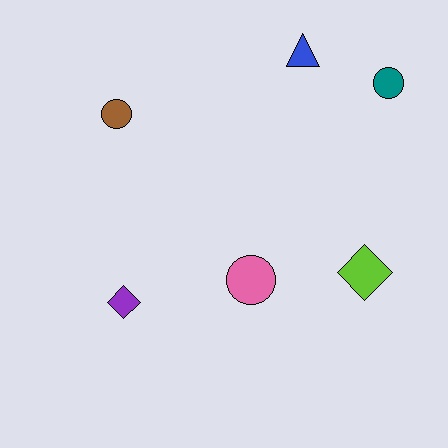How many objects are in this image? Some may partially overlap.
There are 6 objects.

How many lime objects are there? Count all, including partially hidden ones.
There is 1 lime object.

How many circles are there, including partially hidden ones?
There are 3 circles.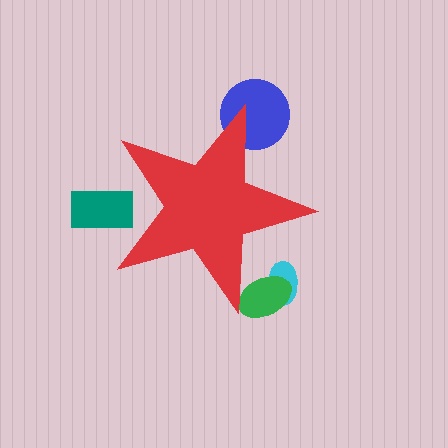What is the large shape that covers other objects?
A red star.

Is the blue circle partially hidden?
Yes, the blue circle is partially hidden behind the red star.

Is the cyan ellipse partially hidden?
Yes, the cyan ellipse is partially hidden behind the red star.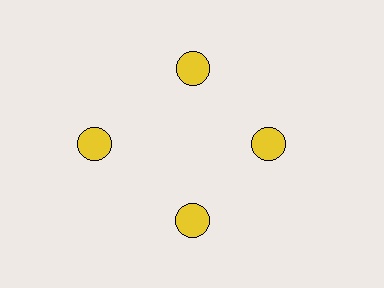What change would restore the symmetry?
The symmetry would be restored by moving it inward, back onto the ring so that all 4 circles sit at equal angles and equal distance from the center.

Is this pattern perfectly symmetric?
No. The 4 yellow circles are arranged in a ring, but one element near the 9 o'clock position is pushed outward from the center, breaking the 4-fold rotational symmetry.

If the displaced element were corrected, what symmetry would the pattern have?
It would have 4-fold rotational symmetry — the pattern would map onto itself every 90 degrees.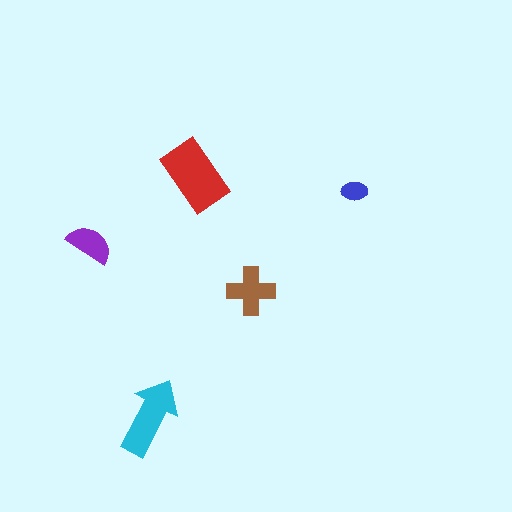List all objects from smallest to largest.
The blue ellipse, the purple semicircle, the brown cross, the cyan arrow, the red rectangle.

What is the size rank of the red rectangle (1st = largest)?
1st.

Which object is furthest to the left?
The purple semicircle is leftmost.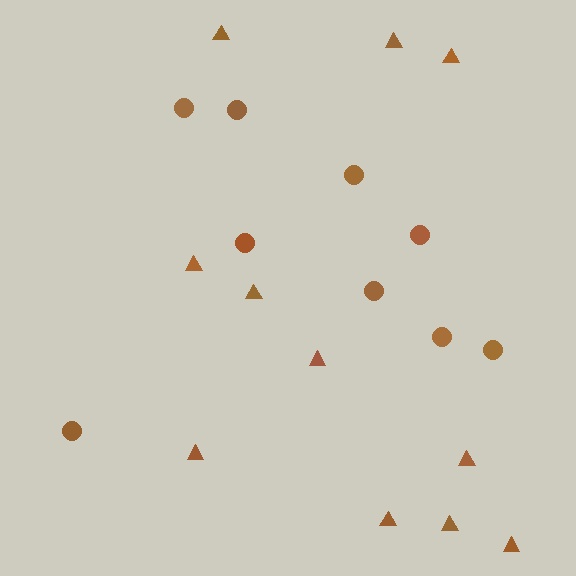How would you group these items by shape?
There are 2 groups: one group of triangles (11) and one group of circles (9).